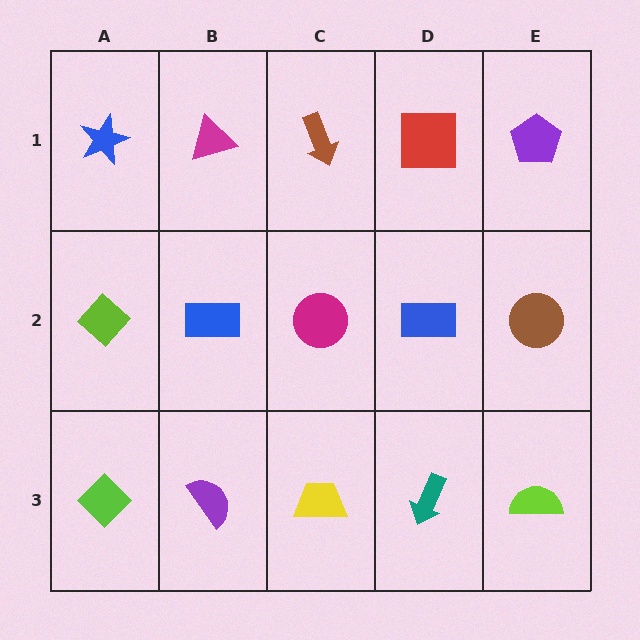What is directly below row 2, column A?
A lime diamond.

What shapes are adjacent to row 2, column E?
A purple pentagon (row 1, column E), a lime semicircle (row 3, column E), a blue rectangle (row 2, column D).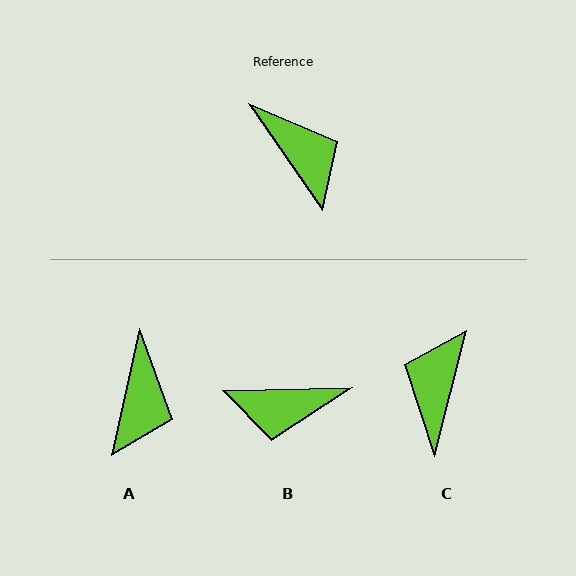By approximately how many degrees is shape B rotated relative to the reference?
Approximately 123 degrees clockwise.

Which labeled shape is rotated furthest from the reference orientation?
C, about 131 degrees away.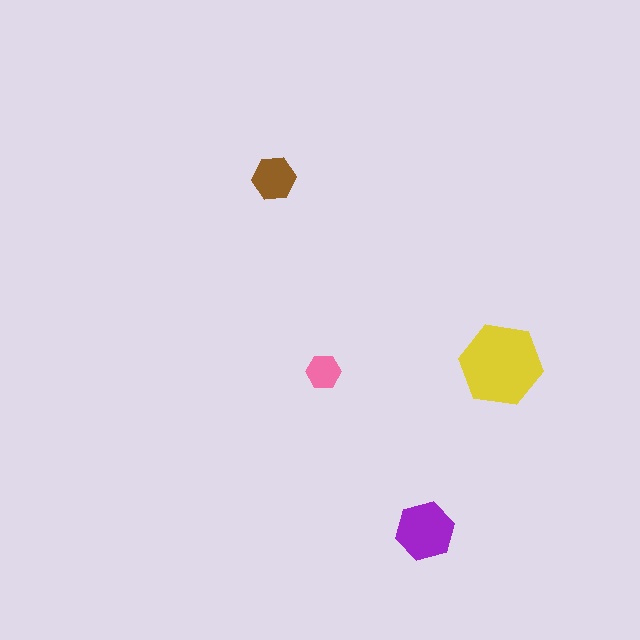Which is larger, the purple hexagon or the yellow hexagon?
The yellow one.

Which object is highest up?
The brown hexagon is topmost.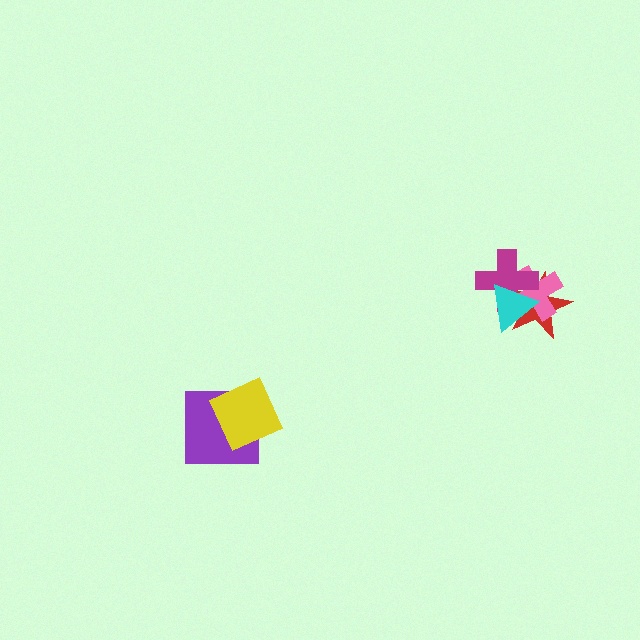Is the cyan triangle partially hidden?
No, no other shape covers it.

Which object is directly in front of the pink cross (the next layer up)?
The magenta cross is directly in front of the pink cross.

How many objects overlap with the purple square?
1 object overlaps with the purple square.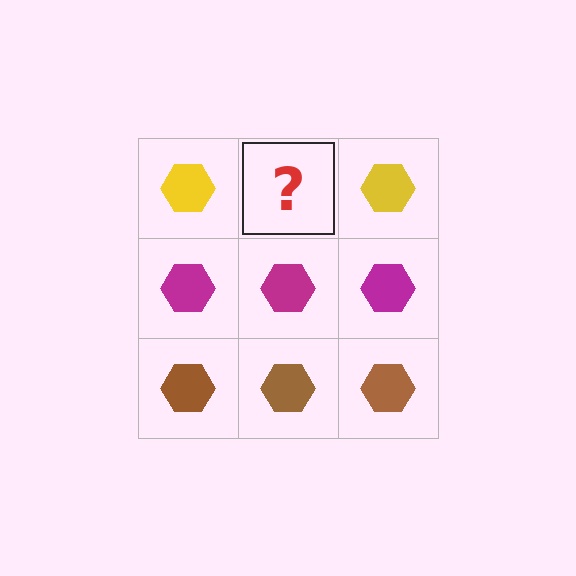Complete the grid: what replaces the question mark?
The question mark should be replaced with a yellow hexagon.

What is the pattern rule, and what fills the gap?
The rule is that each row has a consistent color. The gap should be filled with a yellow hexagon.